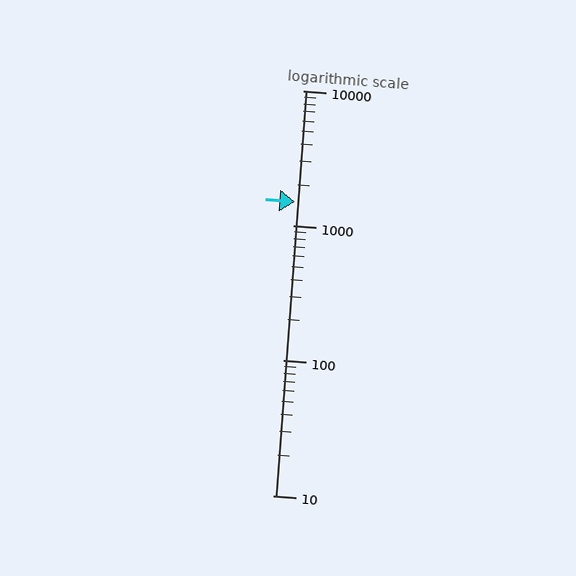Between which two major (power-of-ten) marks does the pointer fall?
The pointer is between 1000 and 10000.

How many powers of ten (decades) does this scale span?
The scale spans 3 decades, from 10 to 10000.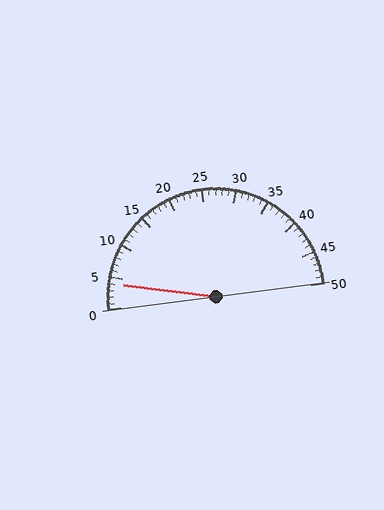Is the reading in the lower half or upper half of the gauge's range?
The reading is in the lower half of the range (0 to 50).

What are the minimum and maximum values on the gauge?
The gauge ranges from 0 to 50.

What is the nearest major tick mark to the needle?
The nearest major tick mark is 5.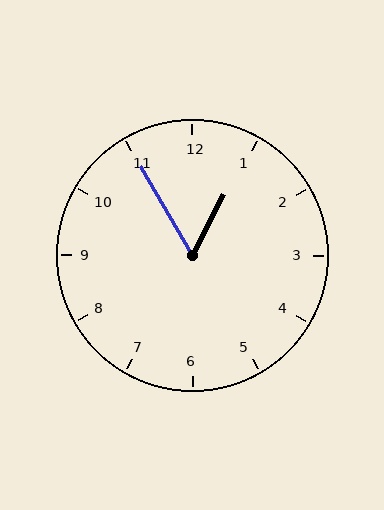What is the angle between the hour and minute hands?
Approximately 58 degrees.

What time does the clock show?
12:55.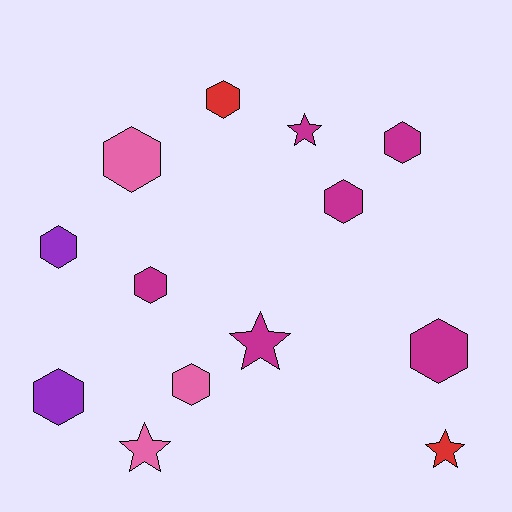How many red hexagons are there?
There is 1 red hexagon.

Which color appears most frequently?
Magenta, with 6 objects.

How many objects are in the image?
There are 13 objects.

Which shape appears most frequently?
Hexagon, with 9 objects.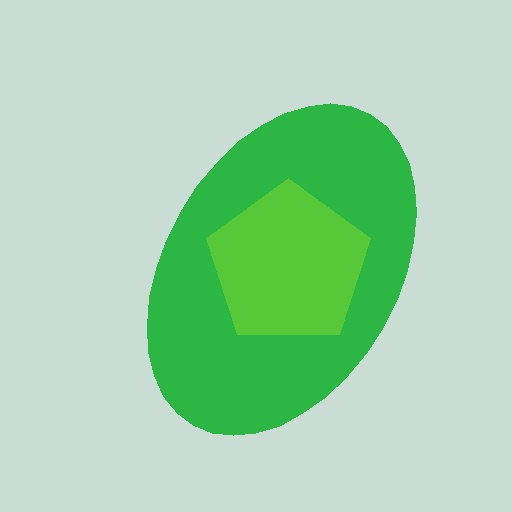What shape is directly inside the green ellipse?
The lime pentagon.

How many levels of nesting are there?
2.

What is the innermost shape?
The lime pentagon.